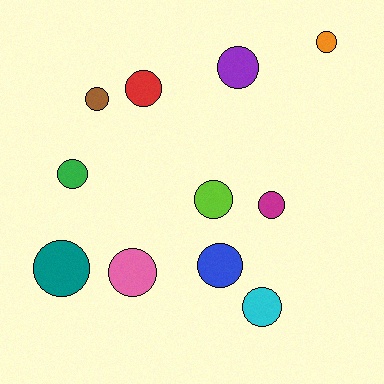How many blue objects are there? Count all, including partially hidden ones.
There is 1 blue object.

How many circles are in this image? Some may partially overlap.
There are 11 circles.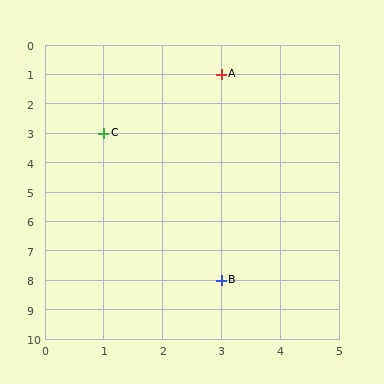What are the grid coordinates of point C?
Point C is at grid coordinates (1, 3).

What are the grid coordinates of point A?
Point A is at grid coordinates (3, 1).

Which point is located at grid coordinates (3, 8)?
Point B is at (3, 8).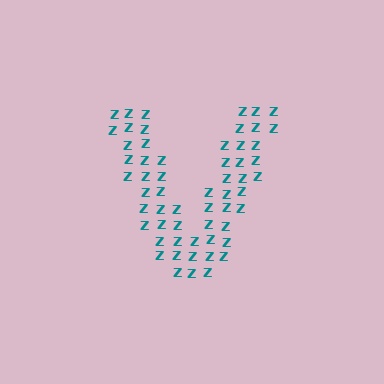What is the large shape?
The large shape is the letter V.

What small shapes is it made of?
It is made of small letter Z's.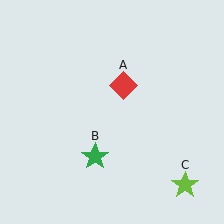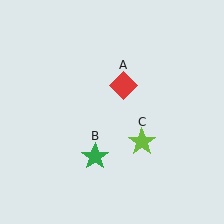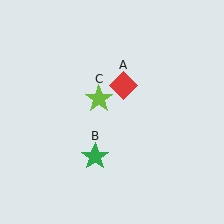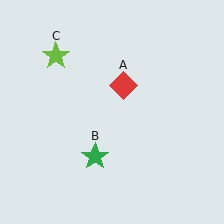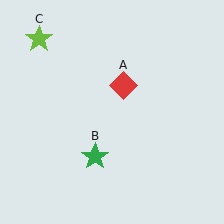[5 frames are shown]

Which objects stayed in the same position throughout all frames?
Red diamond (object A) and green star (object B) remained stationary.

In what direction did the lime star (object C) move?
The lime star (object C) moved up and to the left.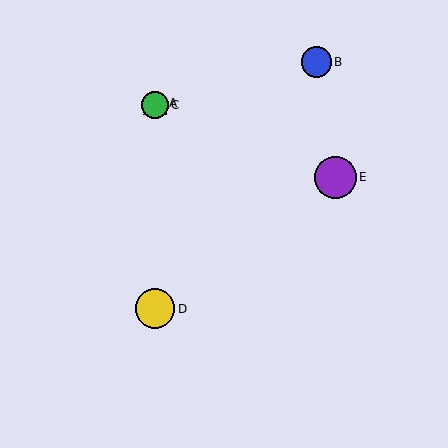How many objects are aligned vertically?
3 objects (A, C, D) are aligned vertically.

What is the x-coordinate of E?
Object E is at x≈335.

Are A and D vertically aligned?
Yes, both are at x≈155.